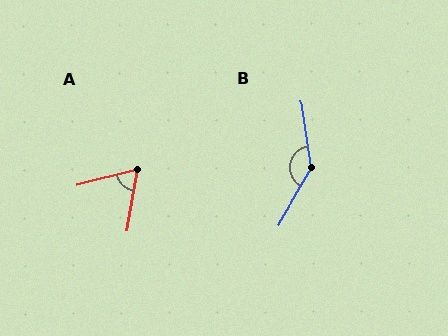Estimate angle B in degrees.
Approximately 142 degrees.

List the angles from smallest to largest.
A (66°), B (142°).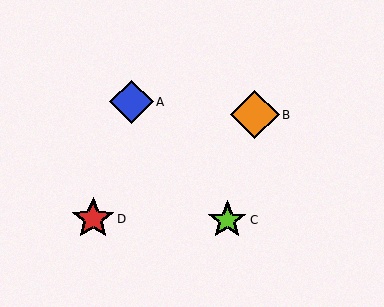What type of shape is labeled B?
Shape B is an orange diamond.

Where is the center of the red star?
The center of the red star is at (93, 219).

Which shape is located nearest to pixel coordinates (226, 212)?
The lime star (labeled C) at (227, 220) is nearest to that location.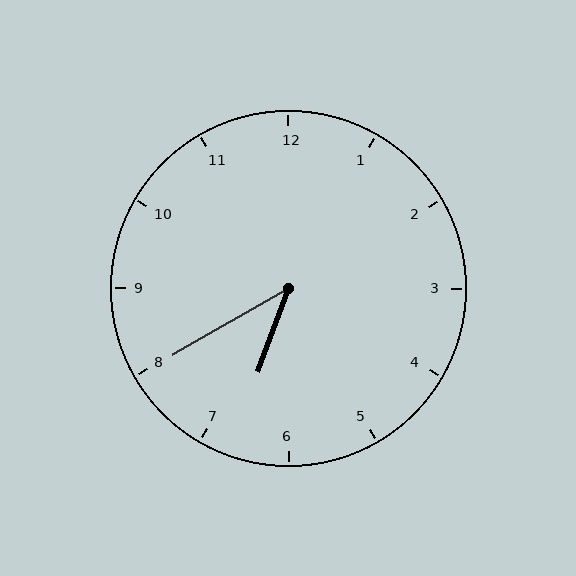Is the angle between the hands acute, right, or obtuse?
It is acute.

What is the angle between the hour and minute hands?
Approximately 40 degrees.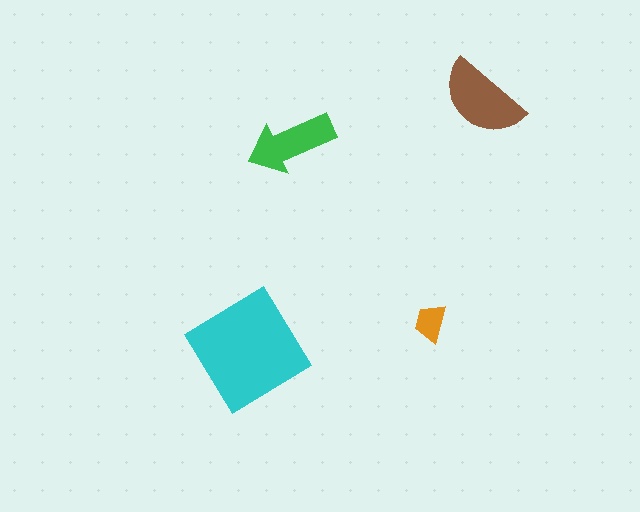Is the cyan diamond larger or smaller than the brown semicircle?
Larger.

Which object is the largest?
The cyan diamond.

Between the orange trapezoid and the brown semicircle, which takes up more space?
The brown semicircle.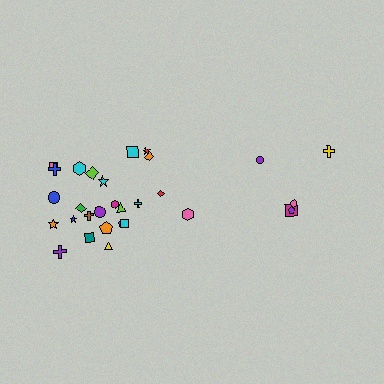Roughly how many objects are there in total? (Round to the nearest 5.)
Roughly 30 objects in total.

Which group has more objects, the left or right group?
The left group.